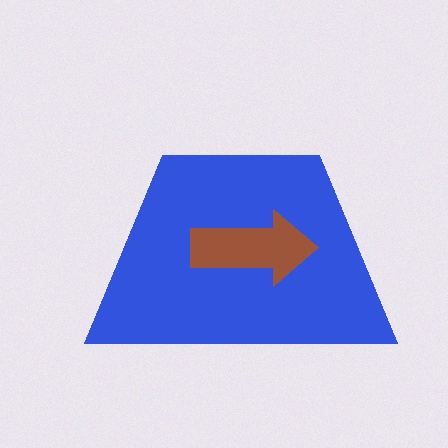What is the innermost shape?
The brown arrow.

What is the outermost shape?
The blue trapezoid.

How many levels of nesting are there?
2.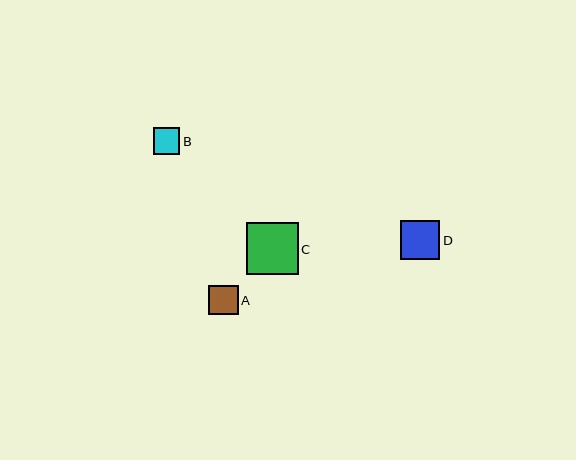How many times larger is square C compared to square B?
Square C is approximately 2.0 times the size of square B.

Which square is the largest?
Square C is the largest with a size of approximately 52 pixels.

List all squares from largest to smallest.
From largest to smallest: C, D, A, B.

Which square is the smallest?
Square B is the smallest with a size of approximately 27 pixels.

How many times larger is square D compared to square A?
Square D is approximately 1.3 times the size of square A.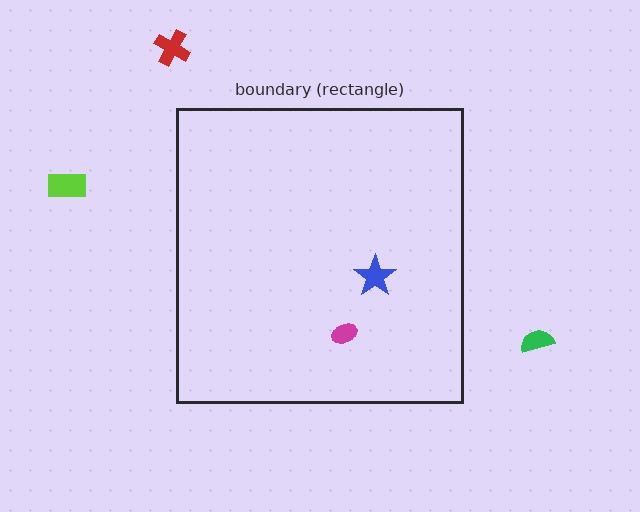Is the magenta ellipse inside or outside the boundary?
Inside.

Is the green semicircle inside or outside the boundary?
Outside.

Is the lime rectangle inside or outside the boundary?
Outside.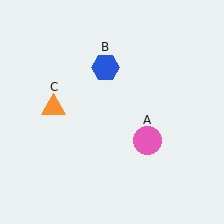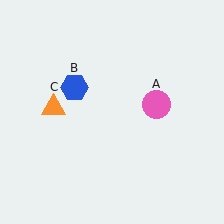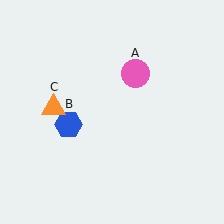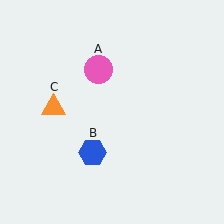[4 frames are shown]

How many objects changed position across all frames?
2 objects changed position: pink circle (object A), blue hexagon (object B).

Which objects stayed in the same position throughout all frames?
Orange triangle (object C) remained stationary.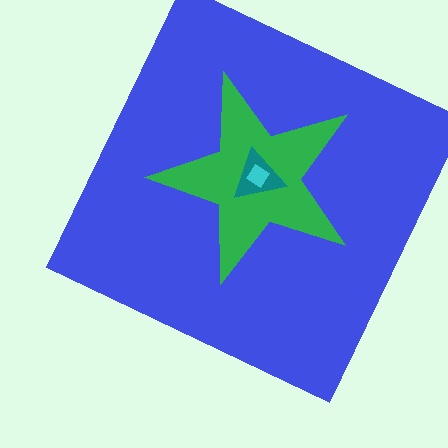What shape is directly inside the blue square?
The green star.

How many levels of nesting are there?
4.